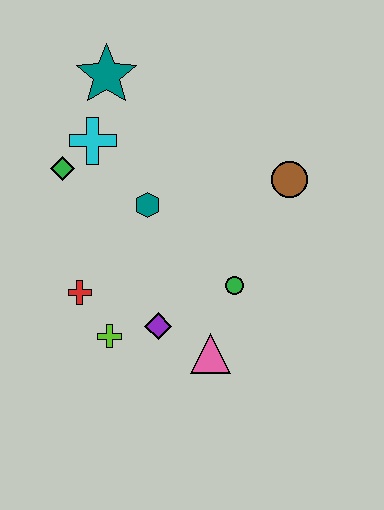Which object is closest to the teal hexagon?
The cyan cross is closest to the teal hexagon.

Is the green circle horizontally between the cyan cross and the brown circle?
Yes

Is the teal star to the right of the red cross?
Yes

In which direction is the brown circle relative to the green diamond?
The brown circle is to the right of the green diamond.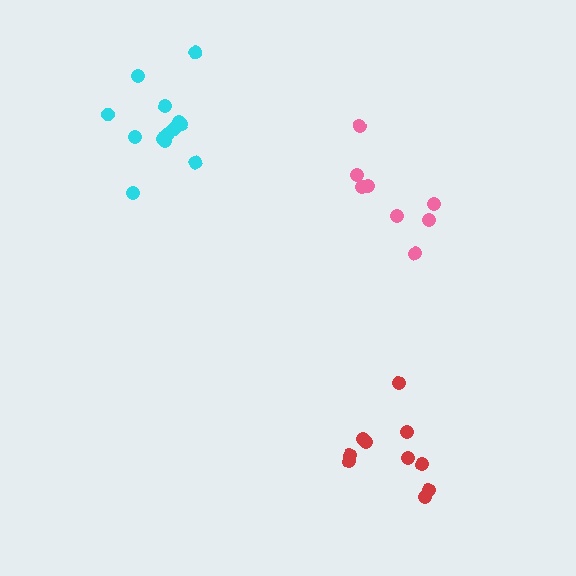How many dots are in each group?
Group 1: 10 dots, Group 2: 8 dots, Group 3: 13 dots (31 total).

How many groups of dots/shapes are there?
There are 3 groups.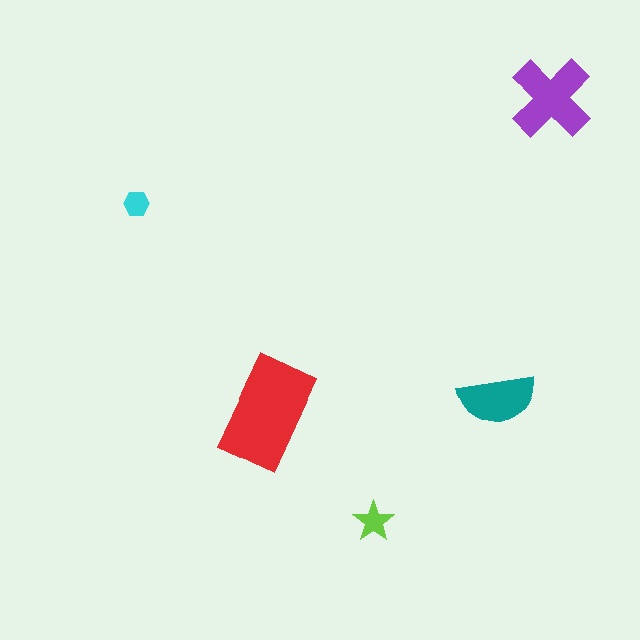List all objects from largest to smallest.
The red rectangle, the purple cross, the teal semicircle, the lime star, the cyan hexagon.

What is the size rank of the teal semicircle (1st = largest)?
3rd.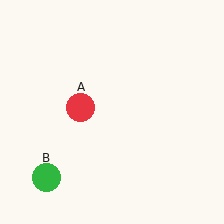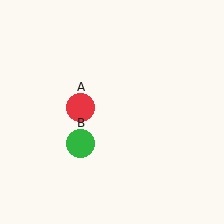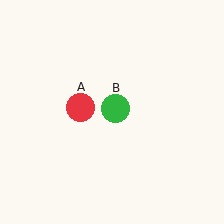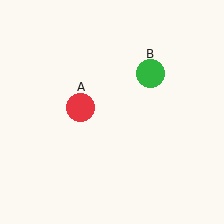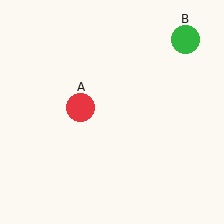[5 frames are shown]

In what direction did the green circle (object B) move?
The green circle (object B) moved up and to the right.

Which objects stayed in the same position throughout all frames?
Red circle (object A) remained stationary.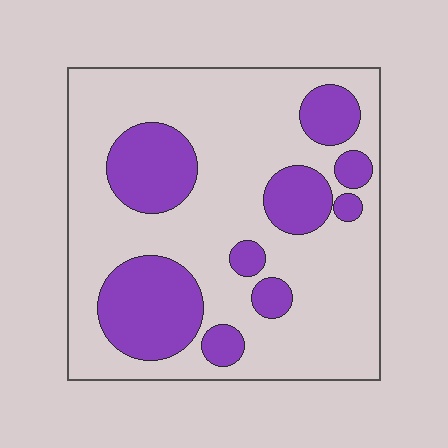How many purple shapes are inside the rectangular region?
9.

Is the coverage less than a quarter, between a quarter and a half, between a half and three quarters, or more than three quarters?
Between a quarter and a half.